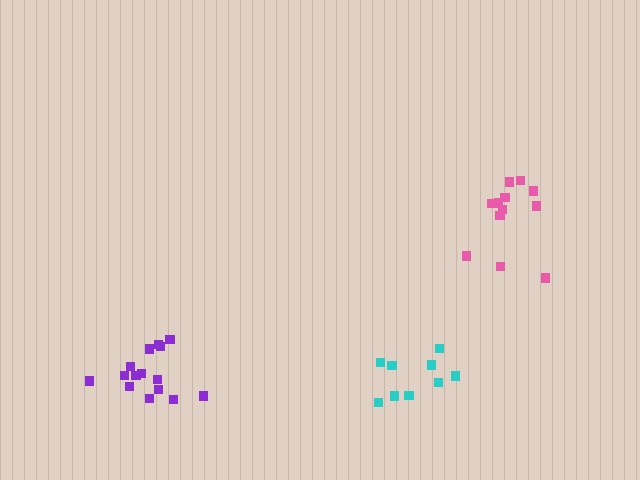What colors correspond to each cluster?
The clusters are colored: cyan, purple, pink.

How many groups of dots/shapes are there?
There are 3 groups.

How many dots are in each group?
Group 1: 9 dots, Group 2: 15 dots, Group 3: 12 dots (36 total).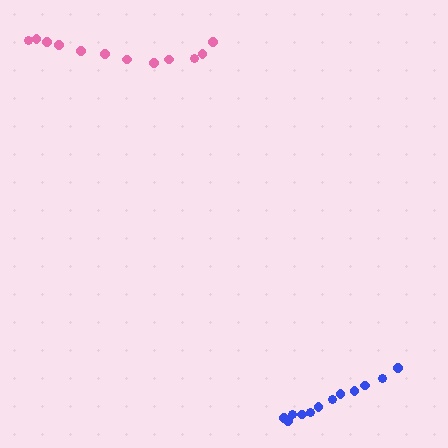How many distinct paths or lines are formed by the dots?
There are 2 distinct paths.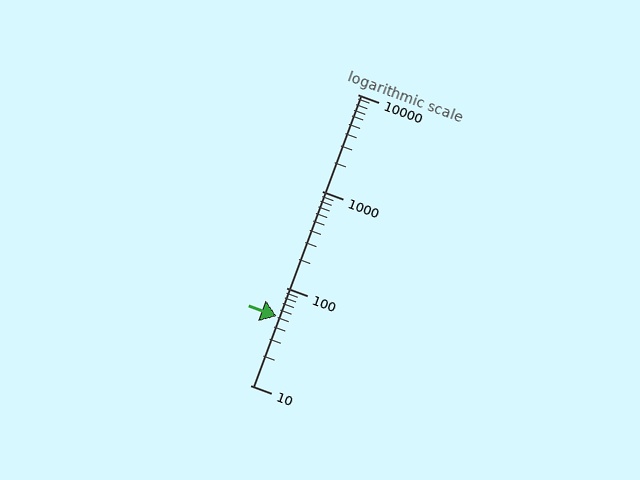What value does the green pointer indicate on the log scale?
The pointer indicates approximately 52.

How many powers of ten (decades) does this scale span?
The scale spans 3 decades, from 10 to 10000.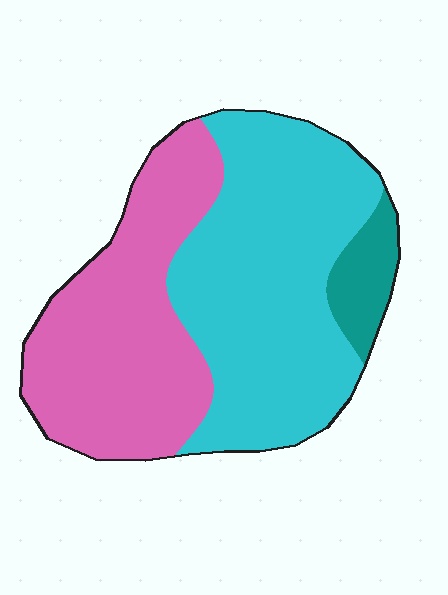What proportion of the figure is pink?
Pink takes up about two fifths (2/5) of the figure.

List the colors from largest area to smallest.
From largest to smallest: cyan, pink, teal.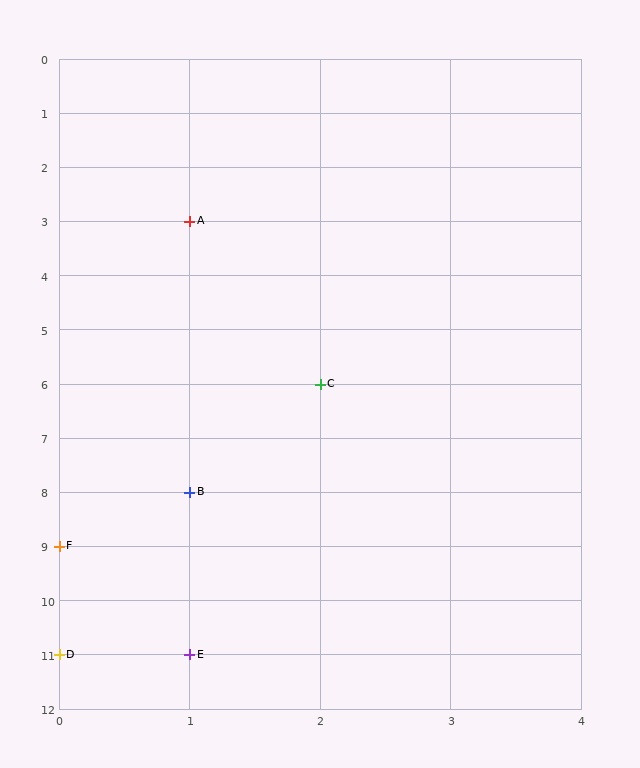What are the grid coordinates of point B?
Point B is at grid coordinates (1, 8).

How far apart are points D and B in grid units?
Points D and B are 1 column and 3 rows apart (about 3.2 grid units diagonally).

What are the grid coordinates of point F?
Point F is at grid coordinates (0, 9).